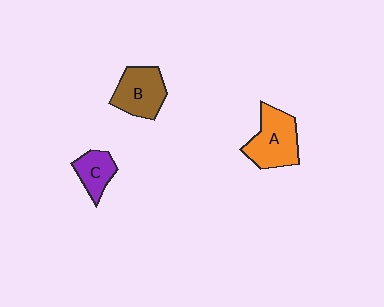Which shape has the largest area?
Shape A (orange).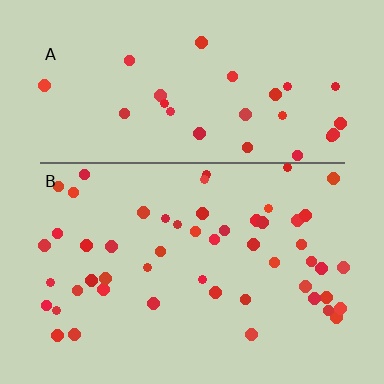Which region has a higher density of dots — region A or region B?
B (the bottom).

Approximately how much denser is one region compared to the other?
Approximately 1.8× — region B over region A.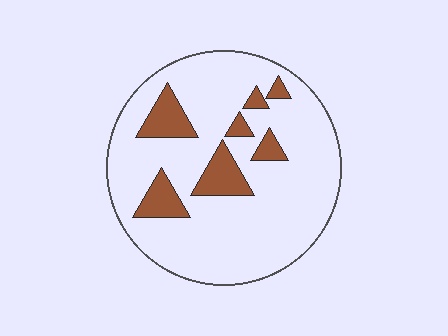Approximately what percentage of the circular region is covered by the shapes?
Approximately 15%.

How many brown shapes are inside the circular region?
7.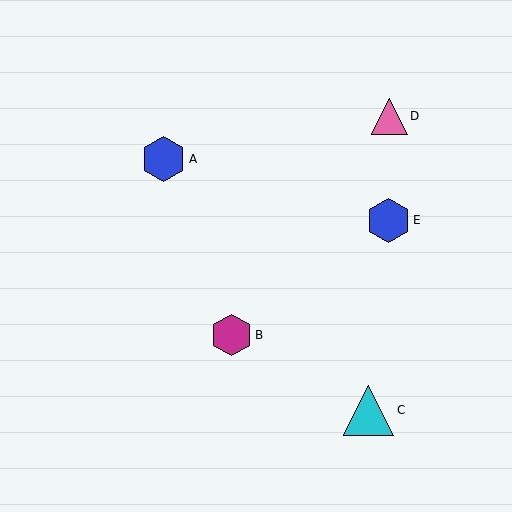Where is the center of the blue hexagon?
The center of the blue hexagon is at (164, 159).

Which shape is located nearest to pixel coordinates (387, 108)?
The pink triangle (labeled D) at (389, 116) is nearest to that location.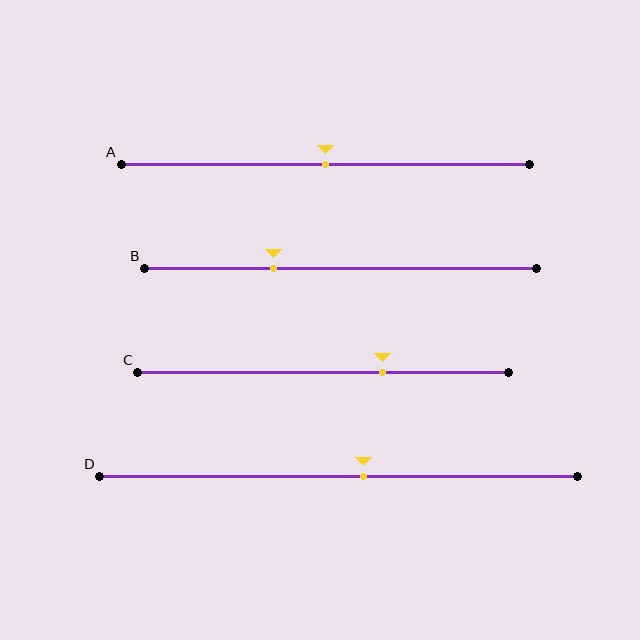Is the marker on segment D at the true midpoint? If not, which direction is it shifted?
No, the marker on segment D is shifted to the right by about 5% of the segment length.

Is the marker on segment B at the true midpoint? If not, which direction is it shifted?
No, the marker on segment B is shifted to the left by about 17% of the segment length.